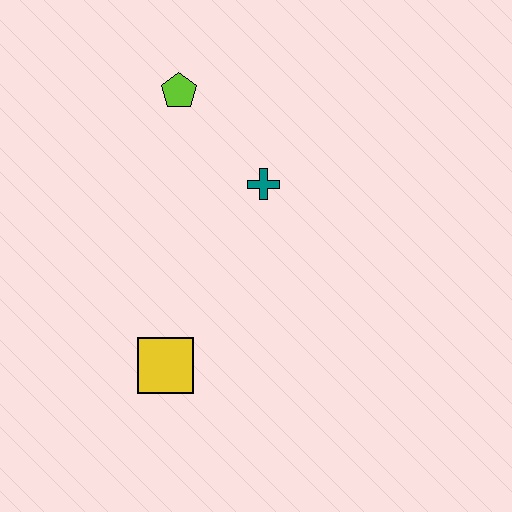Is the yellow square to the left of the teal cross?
Yes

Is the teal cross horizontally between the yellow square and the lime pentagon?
No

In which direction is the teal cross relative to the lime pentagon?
The teal cross is below the lime pentagon.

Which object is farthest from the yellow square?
The lime pentagon is farthest from the yellow square.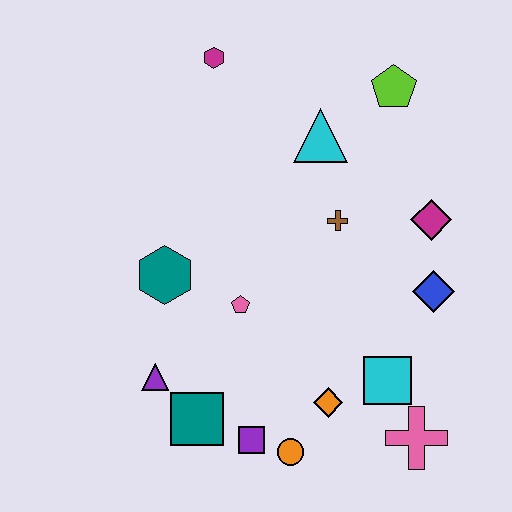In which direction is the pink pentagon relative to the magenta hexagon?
The pink pentagon is below the magenta hexagon.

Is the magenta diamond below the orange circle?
No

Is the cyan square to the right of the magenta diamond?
No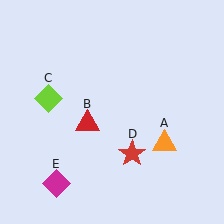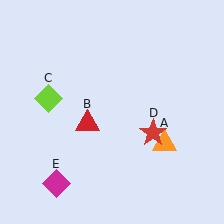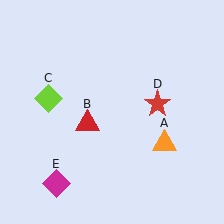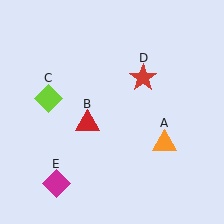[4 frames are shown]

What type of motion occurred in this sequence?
The red star (object D) rotated counterclockwise around the center of the scene.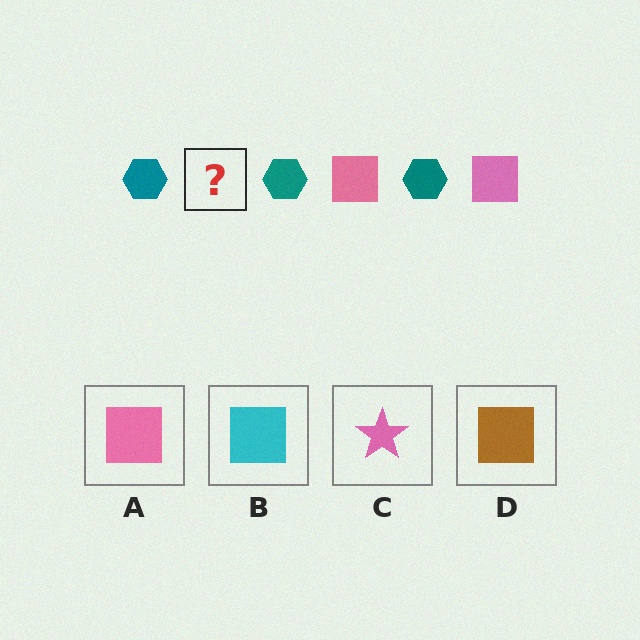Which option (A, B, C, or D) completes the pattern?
A.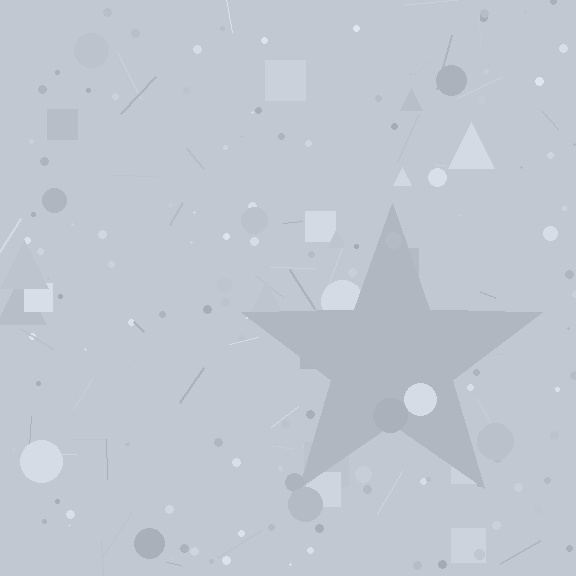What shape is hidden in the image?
A star is hidden in the image.